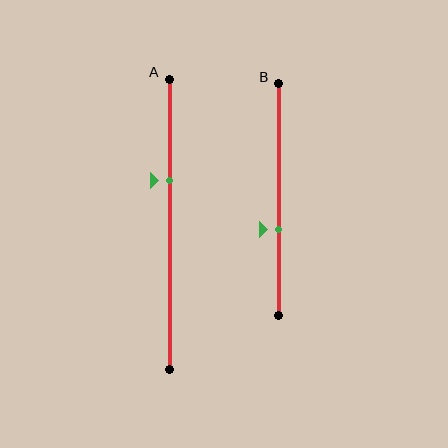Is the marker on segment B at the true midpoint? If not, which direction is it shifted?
No, the marker on segment B is shifted downward by about 13% of the segment length.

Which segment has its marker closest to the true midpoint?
Segment B has its marker closest to the true midpoint.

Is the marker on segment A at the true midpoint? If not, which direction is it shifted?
No, the marker on segment A is shifted upward by about 15% of the segment length.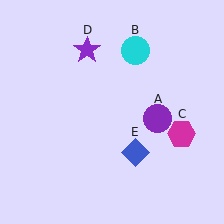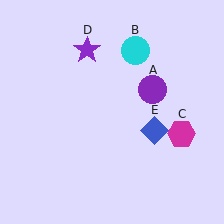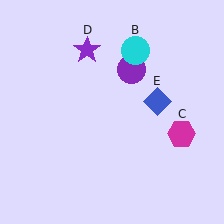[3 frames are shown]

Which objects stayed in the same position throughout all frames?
Cyan circle (object B) and magenta hexagon (object C) and purple star (object D) remained stationary.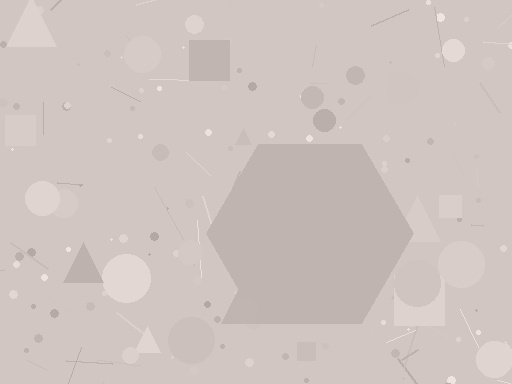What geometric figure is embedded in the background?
A hexagon is embedded in the background.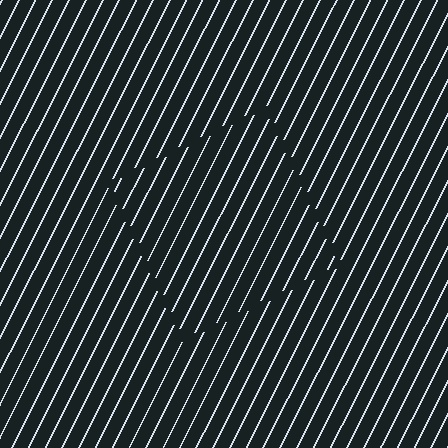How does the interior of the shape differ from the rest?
The interior of the shape contains the same grating, shifted by half a period — the contour is defined by the phase discontinuity where line-ends from the inner and outer gratings abut.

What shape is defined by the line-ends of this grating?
An illusory square. The interior of the shape contains the same grating, shifted by half a period — the contour is defined by the phase discontinuity where line-ends from the inner and outer gratings abut.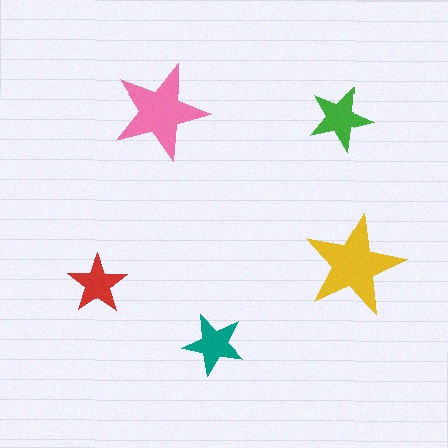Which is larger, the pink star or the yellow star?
The yellow one.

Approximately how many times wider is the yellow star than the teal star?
About 1.5 times wider.